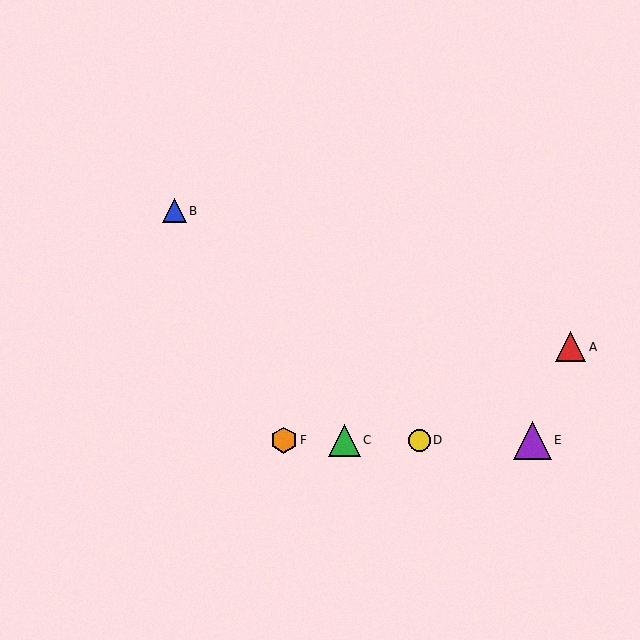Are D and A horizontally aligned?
No, D is at y≈440 and A is at y≈347.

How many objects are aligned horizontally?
4 objects (C, D, E, F) are aligned horizontally.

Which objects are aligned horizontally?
Objects C, D, E, F are aligned horizontally.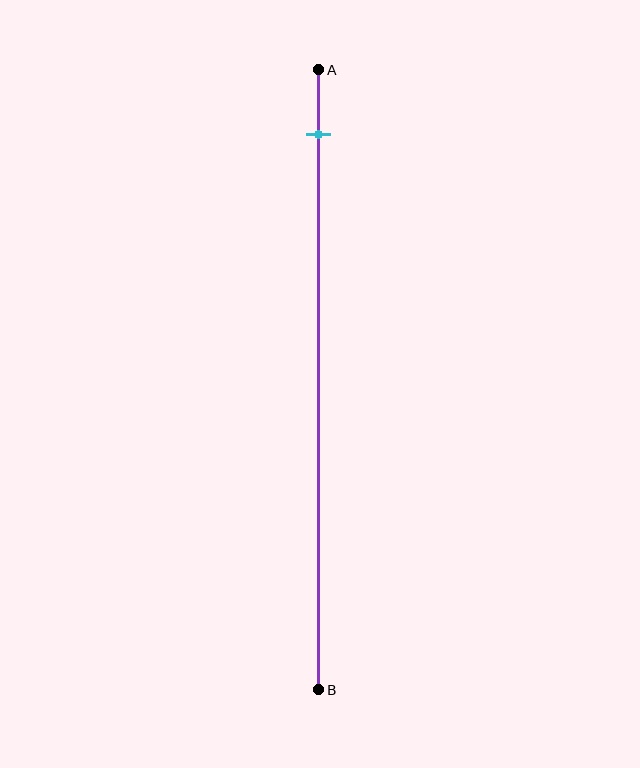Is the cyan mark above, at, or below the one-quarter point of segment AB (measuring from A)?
The cyan mark is above the one-quarter point of segment AB.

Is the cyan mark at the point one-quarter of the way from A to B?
No, the mark is at about 10% from A, not at the 25% one-quarter point.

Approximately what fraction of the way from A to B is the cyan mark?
The cyan mark is approximately 10% of the way from A to B.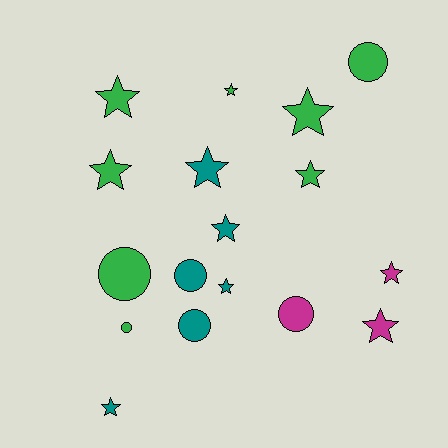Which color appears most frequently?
Green, with 8 objects.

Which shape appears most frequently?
Star, with 11 objects.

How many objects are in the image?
There are 17 objects.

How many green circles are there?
There are 3 green circles.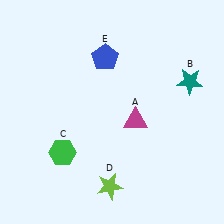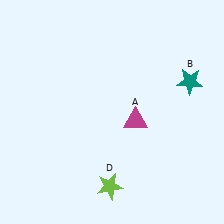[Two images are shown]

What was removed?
The green hexagon (C), the blue pentagon (E) were removed in Image 2.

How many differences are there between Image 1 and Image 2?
There are 2 differences between the two images.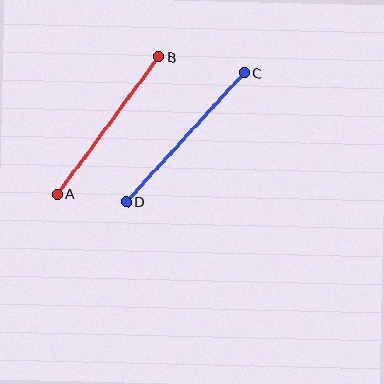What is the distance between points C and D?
The distance is approximately 175 pixels.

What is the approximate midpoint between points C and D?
The midpoint is at approximately (185, 137) pixels.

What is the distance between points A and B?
The distance is approximately 171 pixels.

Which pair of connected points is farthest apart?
Points C and D are farthest apart.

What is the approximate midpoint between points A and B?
The midpoint is at approximately (108, 126) pixels.